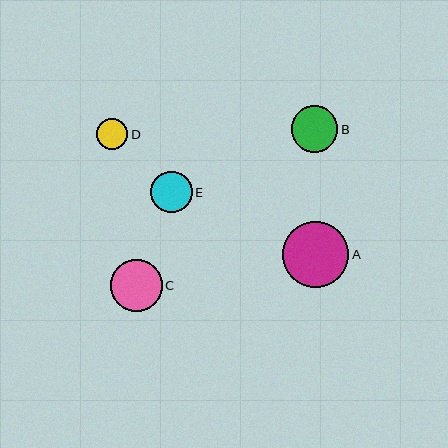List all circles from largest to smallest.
From largest to smallest: A, C, B, E, D.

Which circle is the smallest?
Circle D is the smallest with a size of approximately 31 pixels.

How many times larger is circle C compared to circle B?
Circle C is approximately 1.1 times the size of circle B.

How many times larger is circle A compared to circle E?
Circle A is approximately 1.6 times the size of circle E.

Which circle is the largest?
Circle A is the largest with a size of approximately 66 pixels.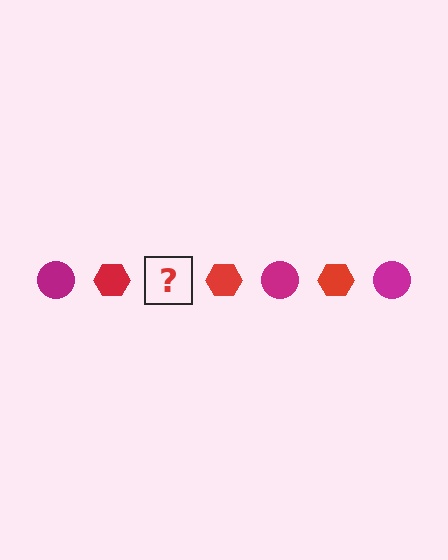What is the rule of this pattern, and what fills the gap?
The rule is that the pattern alternates between magenta circle and red hexagon. The gap should be filled with a magenta circle.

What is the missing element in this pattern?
The missing element is a magenta circle.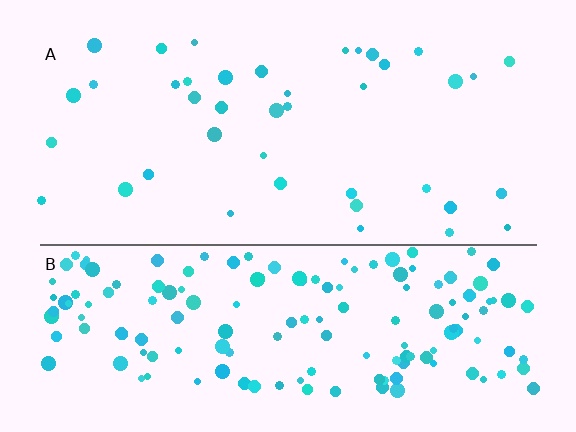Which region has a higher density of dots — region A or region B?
B (the bottom).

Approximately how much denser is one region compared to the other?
Approximately 4.1× — region B over region A.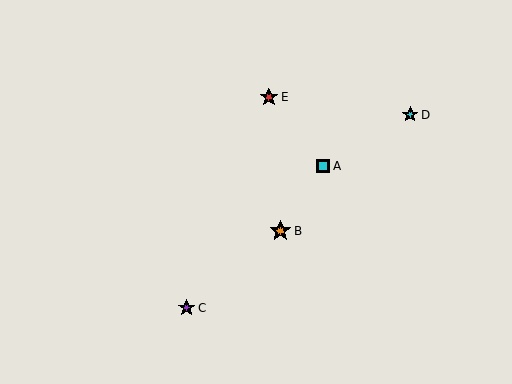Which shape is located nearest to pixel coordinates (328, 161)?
The cyan square (labeled A) at (323, 166) is nearest to that location.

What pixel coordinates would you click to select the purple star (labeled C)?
Click at (187, 308) to select the purple star C.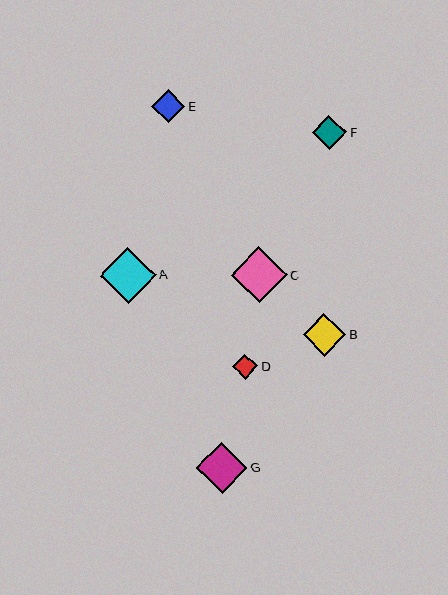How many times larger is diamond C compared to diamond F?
Diamond C is approximately 1.7 times the size of diamond F.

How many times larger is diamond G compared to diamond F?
Diamond G is approximately 1.5 times the size of diamond F.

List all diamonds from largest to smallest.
From largest to smallest: C, A, G, B, F, E, D.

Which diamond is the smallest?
Diamond D is the smallest with a size of approximately 25 pixels.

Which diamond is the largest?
Diamond C is the largest with a size of approximately 56 pixels.